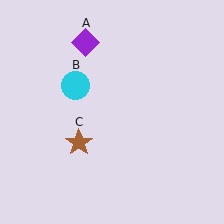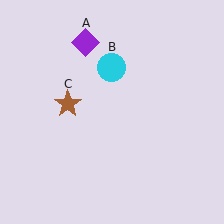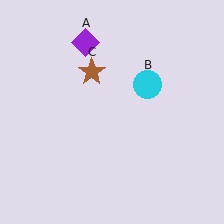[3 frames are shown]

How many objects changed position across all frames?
2 objects changed position: cyan circle (object B), brown star (object C).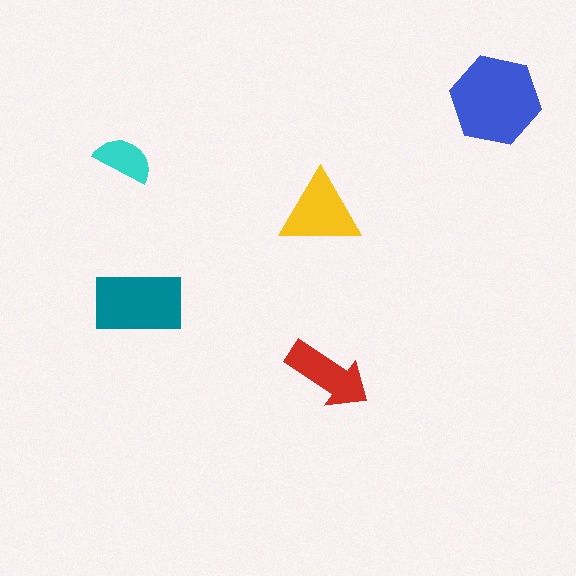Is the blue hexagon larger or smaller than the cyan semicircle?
Larger.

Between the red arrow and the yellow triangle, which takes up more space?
The yellow triangle.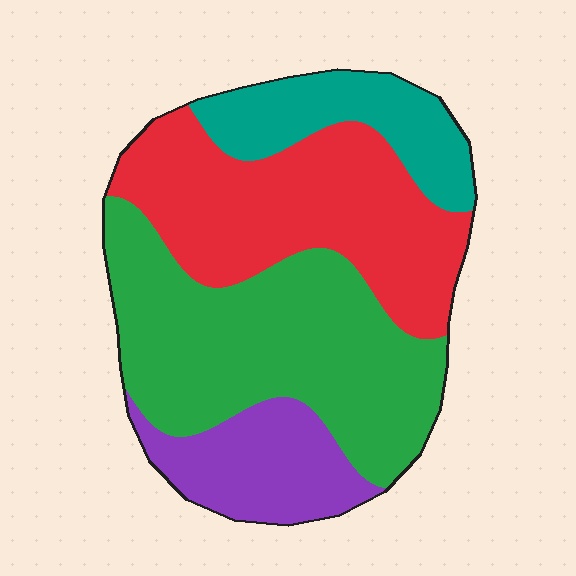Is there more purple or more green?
Green.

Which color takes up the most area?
Green, at roughly 40%.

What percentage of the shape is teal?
Teal takes up less than a quarter of the shape.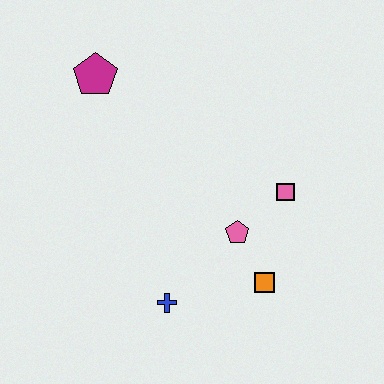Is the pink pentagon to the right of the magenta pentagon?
Yes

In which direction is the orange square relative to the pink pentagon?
The orange square is below the pink pentagon.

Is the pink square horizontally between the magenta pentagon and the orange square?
No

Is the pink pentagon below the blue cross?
No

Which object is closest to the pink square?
The pink pentagon is closest to the pink square.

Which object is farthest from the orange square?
The magenta pentagon is farthest from the orange square.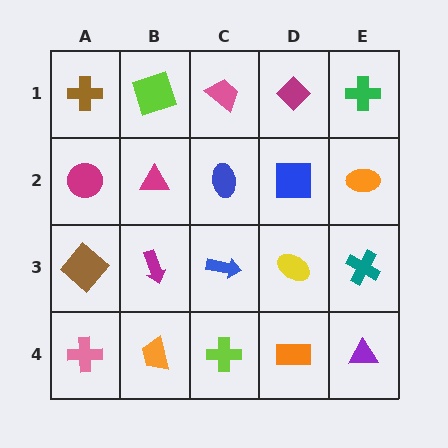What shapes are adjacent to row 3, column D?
A blue square (row 2, column D), an orange rectangle (row 4, column D), a blue arrow (row 3, column C), a teal cross (row 3, column E).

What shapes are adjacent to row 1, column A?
A magenta circle (row 2, column A), a lime square (row 1, column B).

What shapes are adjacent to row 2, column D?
A magenta diamond (row 1, column D), a yellow ellipse (row 3, column D), a blue ellipse (row 2, column C), an orange ellipse (row 2, column E).